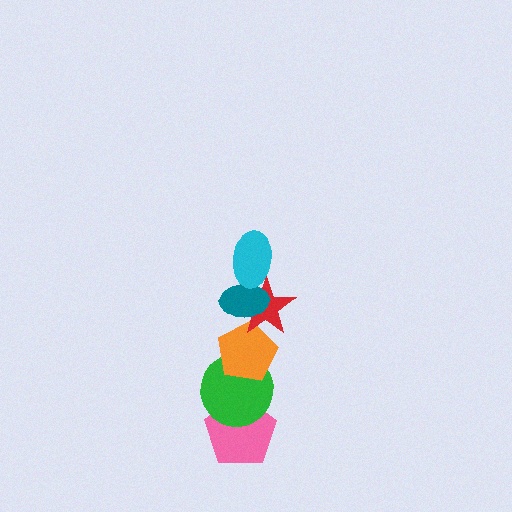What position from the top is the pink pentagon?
The pink pentagon is 6th from the top.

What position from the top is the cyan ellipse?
The cyan ellipse is 1st from the top.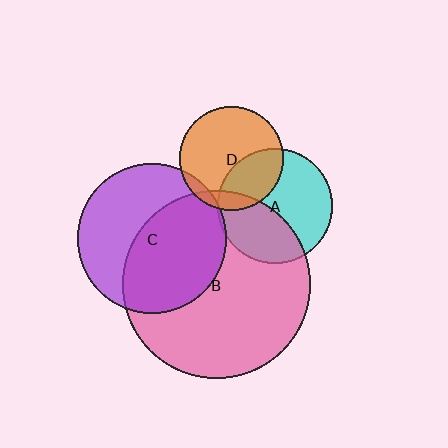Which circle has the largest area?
Circle B (pink).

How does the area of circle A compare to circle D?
Approximately 1.2 times.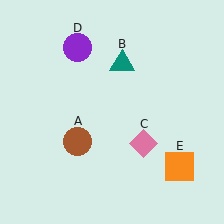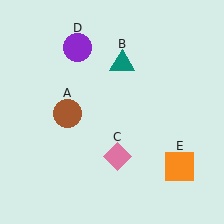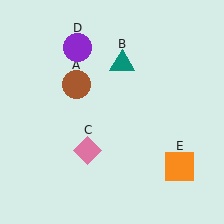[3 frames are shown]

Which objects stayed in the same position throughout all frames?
Teal triangle (object B) and purple circle (object D) and orange square (object E) remained stationary.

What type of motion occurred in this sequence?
The brown circle (object A), pink diamond (object C) rotated clockwise around the center of the scene.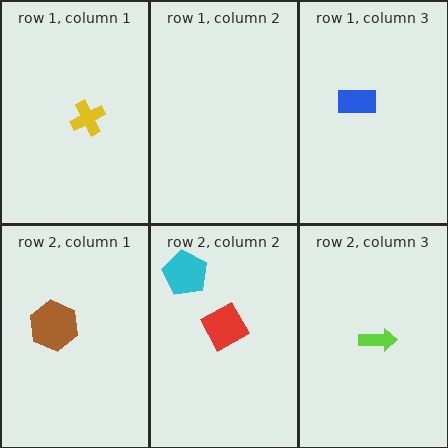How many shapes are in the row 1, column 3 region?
1.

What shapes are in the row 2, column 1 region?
The brown hexagon.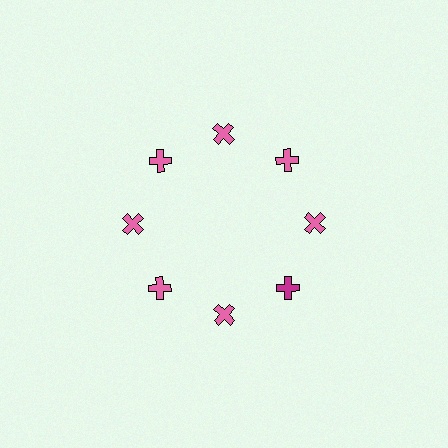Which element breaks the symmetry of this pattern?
The magenta cross at roughly the 4 o'clock position breaks the symmetry. All other shapes are pink crosses.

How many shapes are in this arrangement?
There are 8 shapes arranged in a ring pattern.